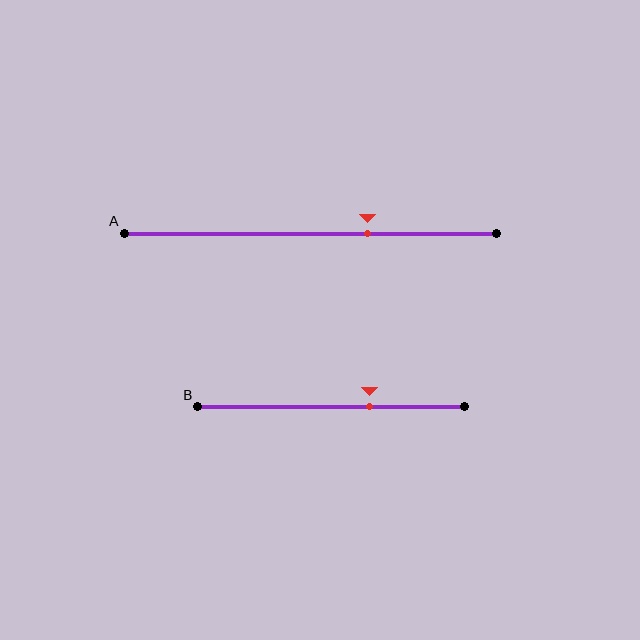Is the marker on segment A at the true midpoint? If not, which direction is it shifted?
No, the marker on segment A is shifted to the right by about 15% of the segment length.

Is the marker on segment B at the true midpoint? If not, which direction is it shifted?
No, the marker on segment B is shifted to the right by about 14% of the segment length.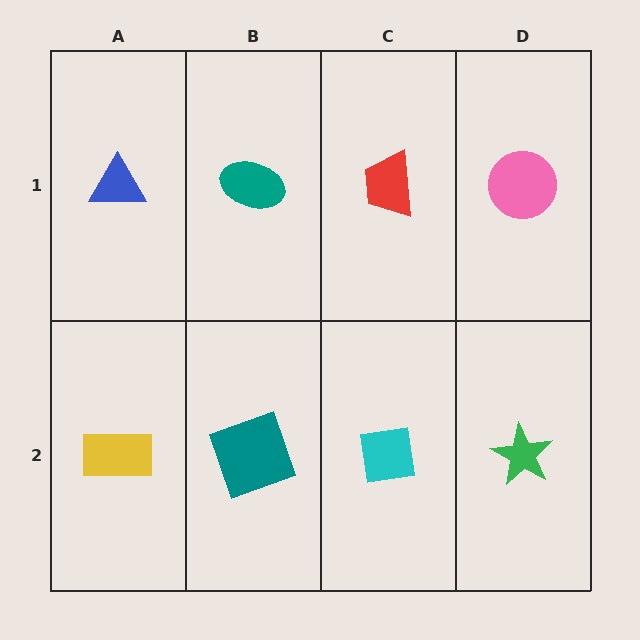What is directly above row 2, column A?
A blue triangle.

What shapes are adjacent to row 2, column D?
A pink circle (row 1, column D), a cyan square (row 2, column C).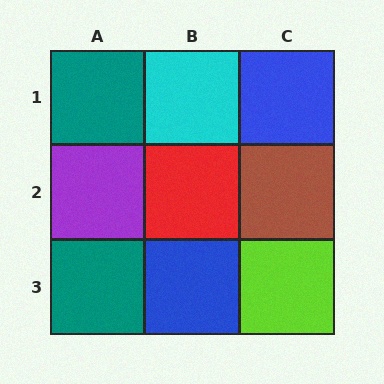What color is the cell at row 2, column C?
Brown.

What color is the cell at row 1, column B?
Cyan.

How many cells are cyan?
1 cell is cyan.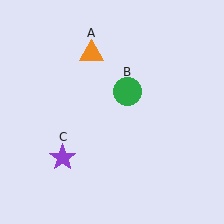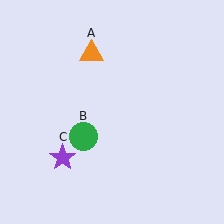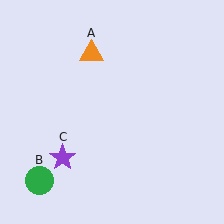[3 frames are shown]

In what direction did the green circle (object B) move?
The green circle (object B) moved down and to the left.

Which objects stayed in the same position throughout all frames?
Orange triangle (object A) and purple star (object C) remained stationary.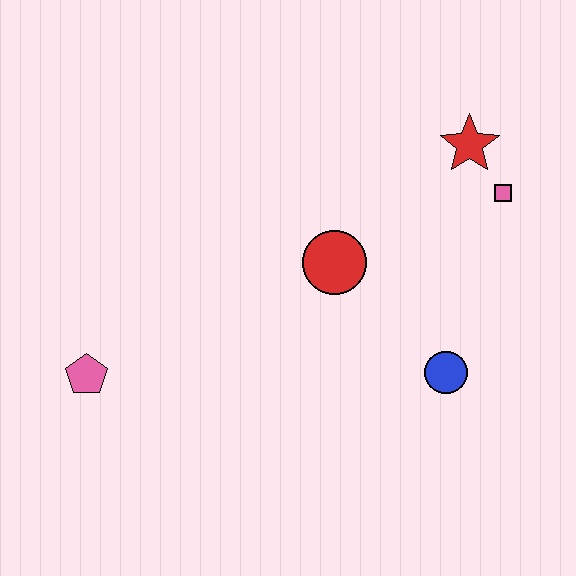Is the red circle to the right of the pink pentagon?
Yes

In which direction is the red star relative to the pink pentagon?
The red star is to the right of the pink pentagon.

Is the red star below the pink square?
No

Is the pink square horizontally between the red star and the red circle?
No